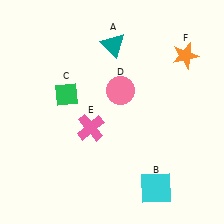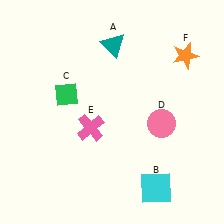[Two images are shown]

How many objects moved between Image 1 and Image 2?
1 object moved between the two images.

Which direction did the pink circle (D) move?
The pink circle (D) moved right.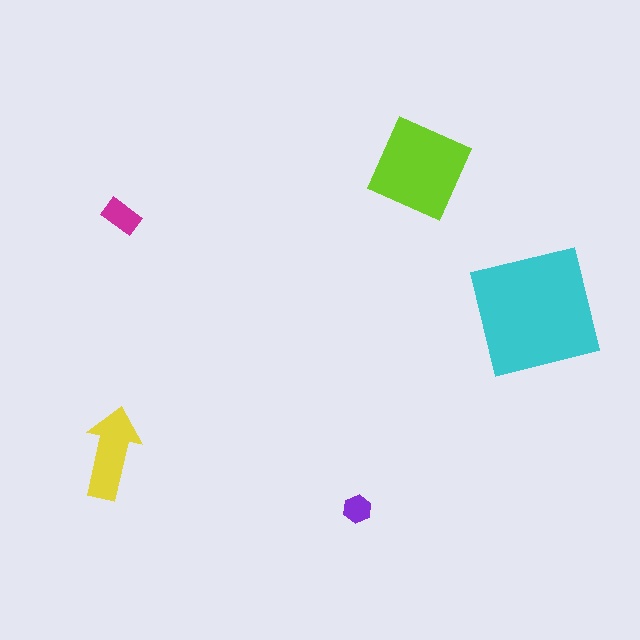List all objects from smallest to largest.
The purple hexagon, the magenta rectangle, the yellow arrow, the lime diamond, the cyan square.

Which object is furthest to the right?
The cyan square is rightmost.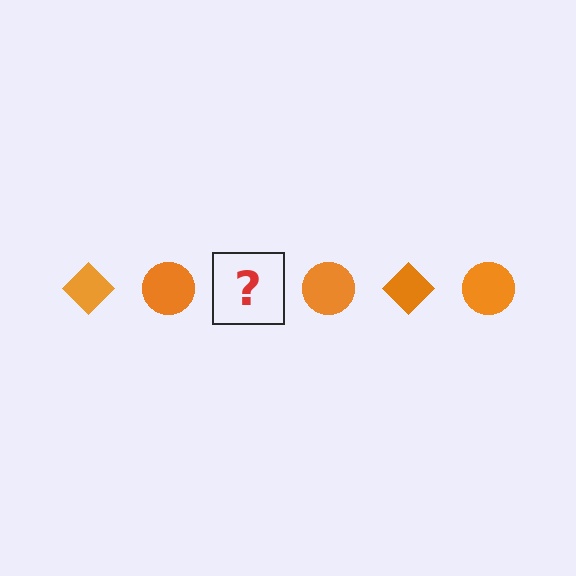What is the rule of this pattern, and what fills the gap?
The rule is that the pattern cycles through diamond, circle shapes in orange. The gap should be filled with an orange diamond.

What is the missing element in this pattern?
The missing element is an orange diamond.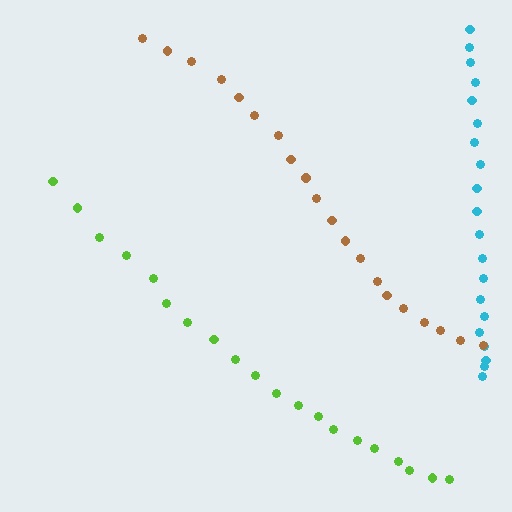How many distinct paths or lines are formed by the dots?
There are 3 distinct paths.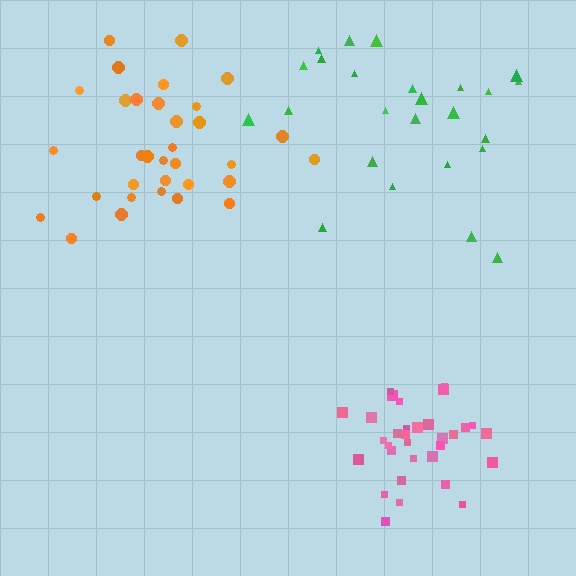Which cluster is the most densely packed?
Pink.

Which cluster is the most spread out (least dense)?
Green.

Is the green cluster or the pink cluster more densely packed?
Pink.